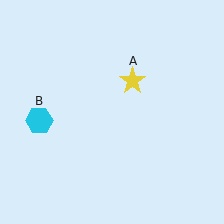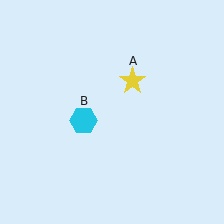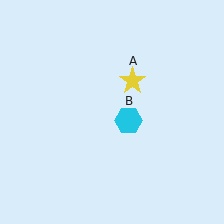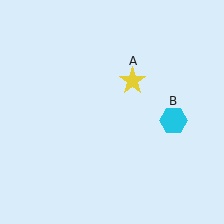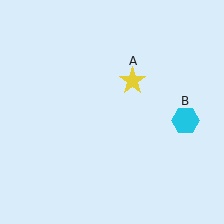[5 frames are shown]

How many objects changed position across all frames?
1 object changed position: cyan hexagon (object B).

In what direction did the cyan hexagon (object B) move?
The cyan hexagon (object B) moved right.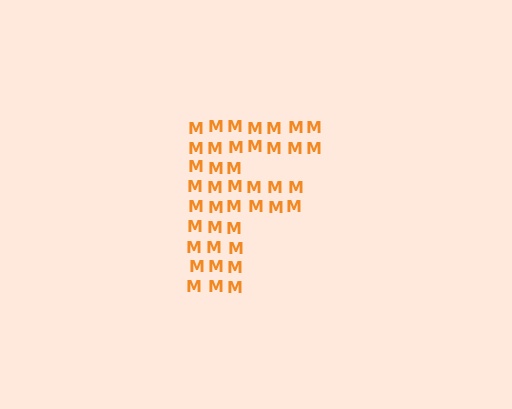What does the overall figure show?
The overall figure shows the letter F.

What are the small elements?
The small elements are letter M's.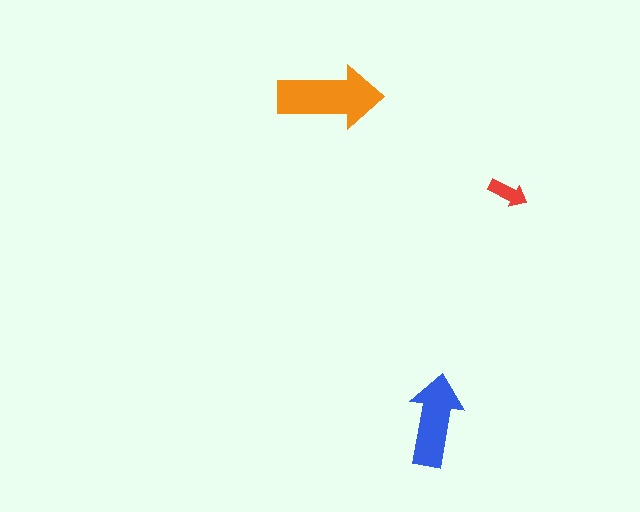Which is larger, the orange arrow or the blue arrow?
The orange one.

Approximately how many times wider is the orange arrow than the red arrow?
About 2.5 times wider.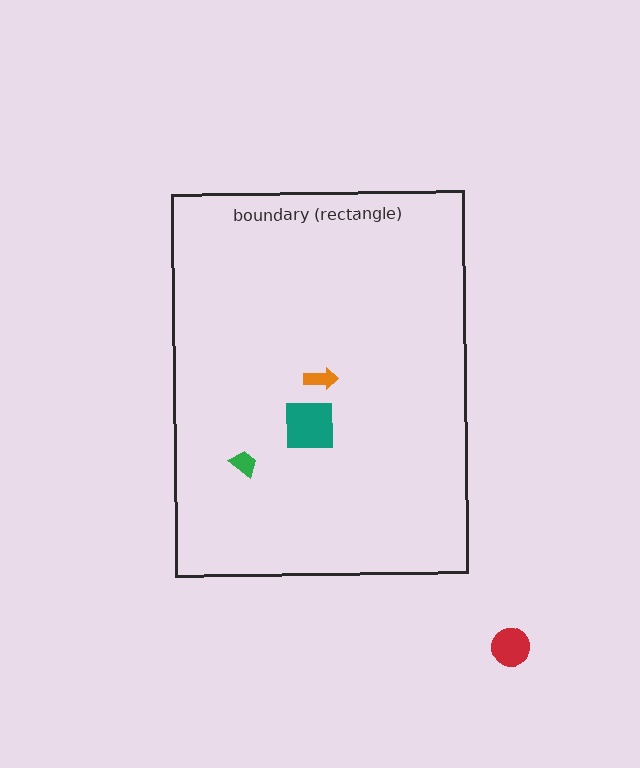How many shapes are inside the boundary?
3 inside, 1 outside.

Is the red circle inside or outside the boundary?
Outside.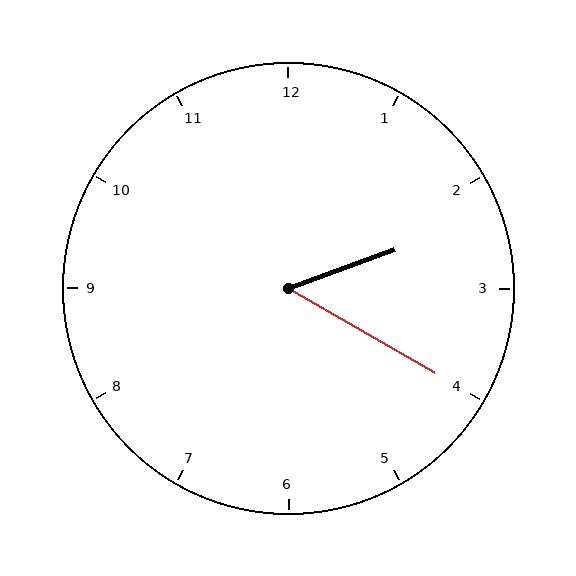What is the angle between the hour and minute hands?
Approximately 50 degrees.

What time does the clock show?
2:20.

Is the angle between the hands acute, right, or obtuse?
It is acute.